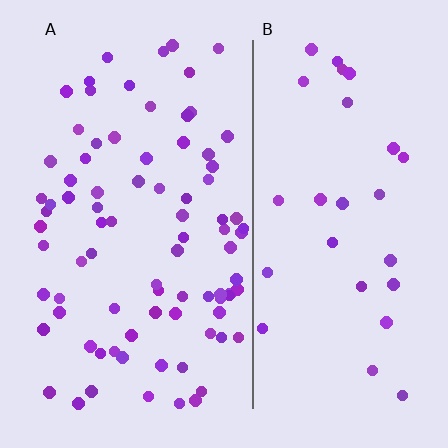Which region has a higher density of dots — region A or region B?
A (the left).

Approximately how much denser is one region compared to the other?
Approximately 2.9× — region A over region B.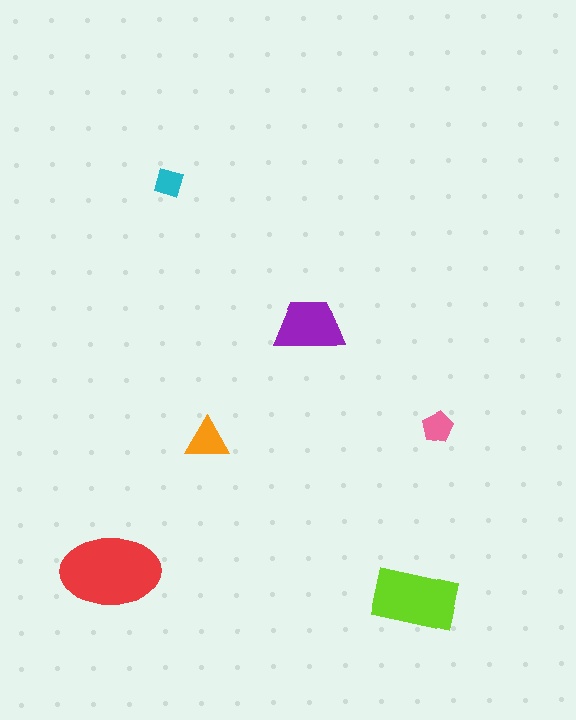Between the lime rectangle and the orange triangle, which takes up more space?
The lime rectangle.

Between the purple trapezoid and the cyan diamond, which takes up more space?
The purple trapezoid.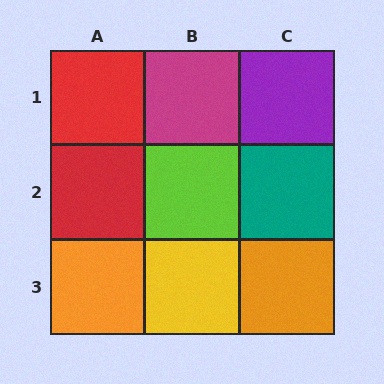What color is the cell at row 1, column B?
Magenta.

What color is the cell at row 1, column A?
Red.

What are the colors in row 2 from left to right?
Red, lime, teal.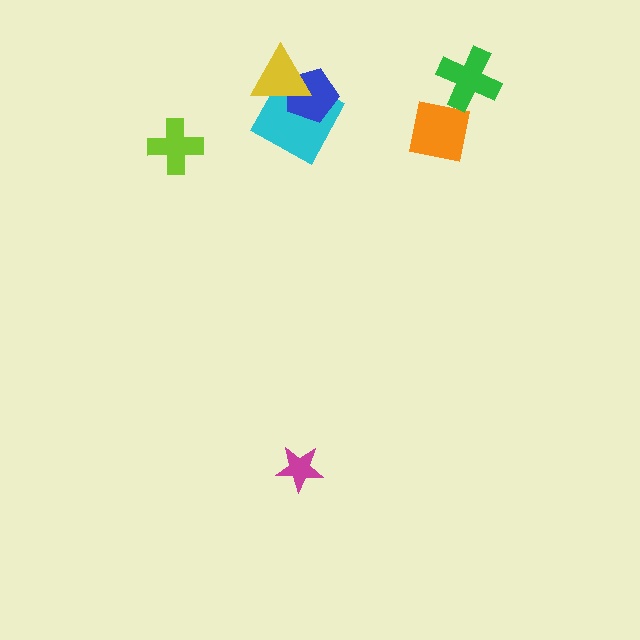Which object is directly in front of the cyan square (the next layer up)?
The blue pentagon is directly in front of the cyan square.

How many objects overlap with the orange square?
0 objects overlap with the orange square.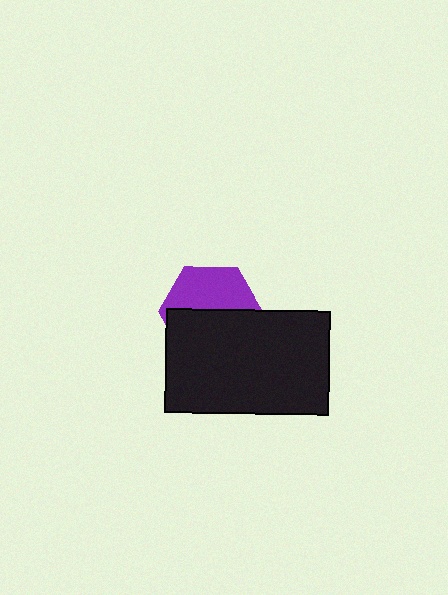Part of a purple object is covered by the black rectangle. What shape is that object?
It is a hexagon.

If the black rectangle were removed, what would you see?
You would see the complete purple hexagon.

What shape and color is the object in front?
The object in front is a black rectangle.